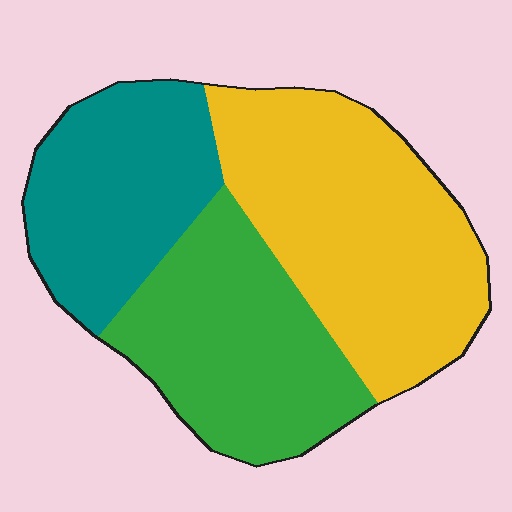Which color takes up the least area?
Teal, at roughly 25%.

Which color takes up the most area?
Yellow, at roughly 40%.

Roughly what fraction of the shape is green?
Green takes up about one third (1/3) of the shape.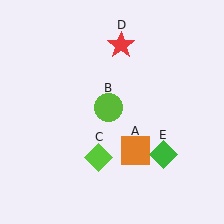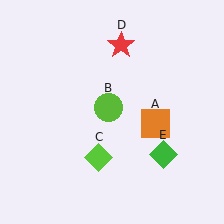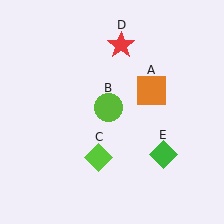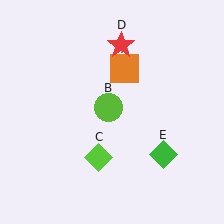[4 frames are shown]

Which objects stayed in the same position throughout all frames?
Lime circle (object B) and lime diamond (object C) and red star (object D) and green diamond (object E) remained stationary.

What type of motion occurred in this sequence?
The orange square (object A) rotated counterclockwise around the center of the scene.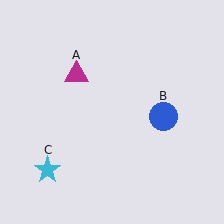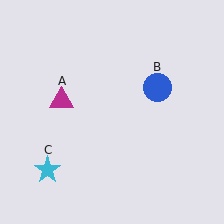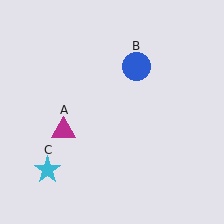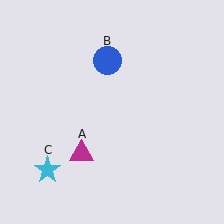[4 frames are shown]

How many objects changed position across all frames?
2 objects changed position: magenta triangle (object A), blue circle (object B).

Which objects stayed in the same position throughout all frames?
Cyan star (object C) remained stationary.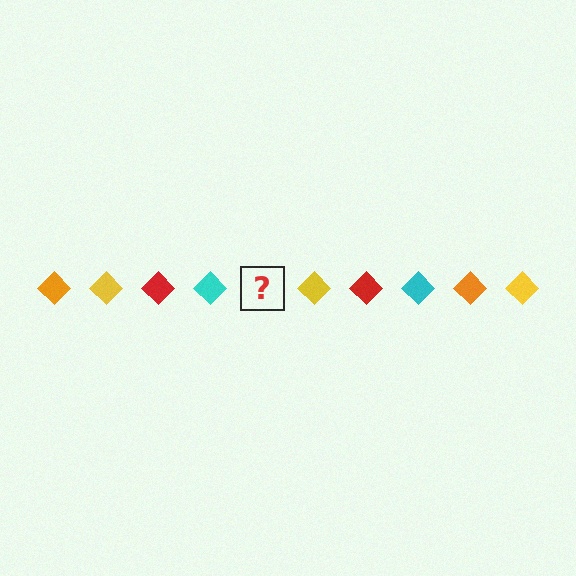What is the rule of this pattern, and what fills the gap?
The rule is that the pattern cycles through orange, yellow, red, cyan diamonds. The gap should be filled with an orange diamond.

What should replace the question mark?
The question mark should be replaced with an orange diamond.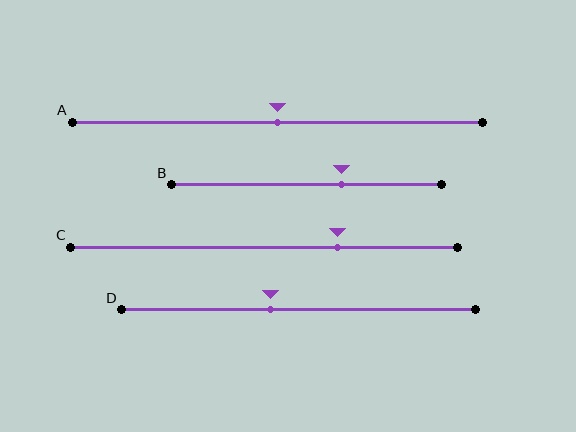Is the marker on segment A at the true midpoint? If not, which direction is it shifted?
Yes, the marker on segment A is at the true midpoint.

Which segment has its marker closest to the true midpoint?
Segment A has its marker closest to the true midpoint.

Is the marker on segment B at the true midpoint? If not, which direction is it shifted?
No, the marker on segment B is shifted to the right by about 13% of the segment length.